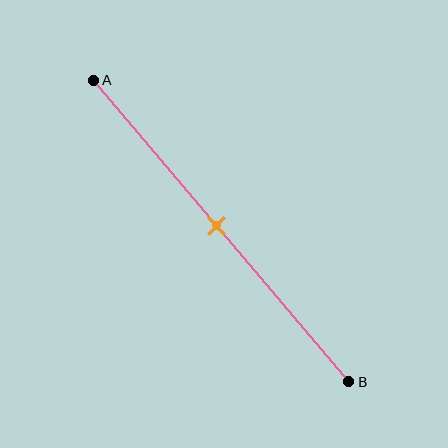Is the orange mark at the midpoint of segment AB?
Yes, the mark is approximately at the midpoint.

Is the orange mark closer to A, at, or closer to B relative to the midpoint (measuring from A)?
The orange mark is approximately at the midpoint of segment AB.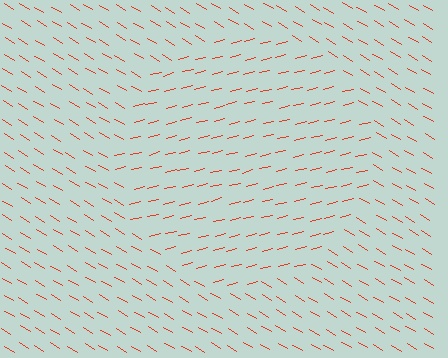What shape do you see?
I see a circle.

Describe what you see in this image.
The image is filled with small red line segments. A circle region in the image has lines oriented differently from the surrounding lines, creating a visible texture boundary.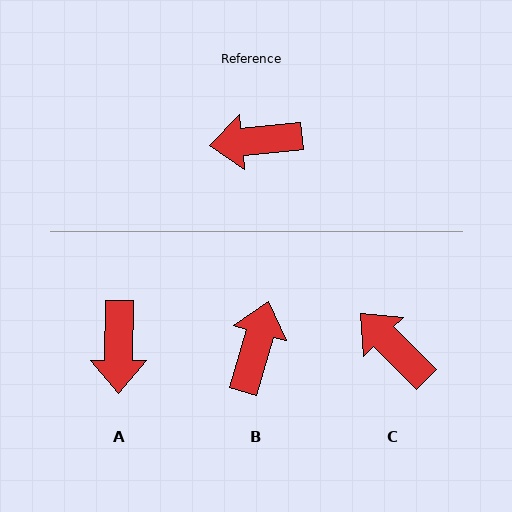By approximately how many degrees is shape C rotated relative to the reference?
Approximately 51 degrees clockwise.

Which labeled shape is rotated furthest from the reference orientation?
B, about 112 degrees away.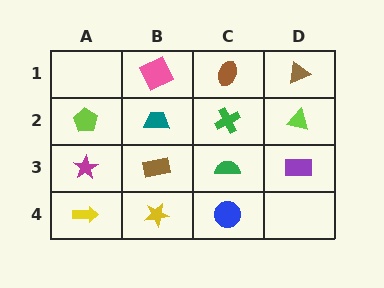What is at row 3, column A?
A magenta star.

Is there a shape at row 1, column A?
No, that cell is empty.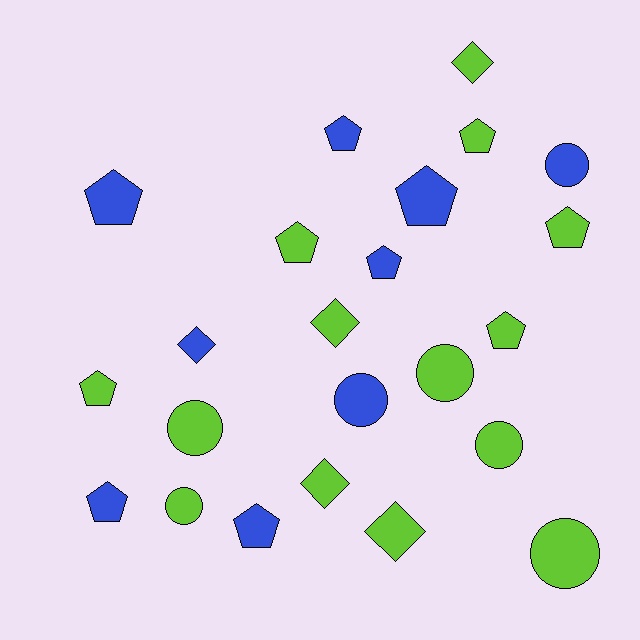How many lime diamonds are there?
There are 4 lime diamonds.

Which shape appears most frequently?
Pentagon, with 11 objects.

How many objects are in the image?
There are 23 objects.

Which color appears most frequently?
Lime, with 14 objects.